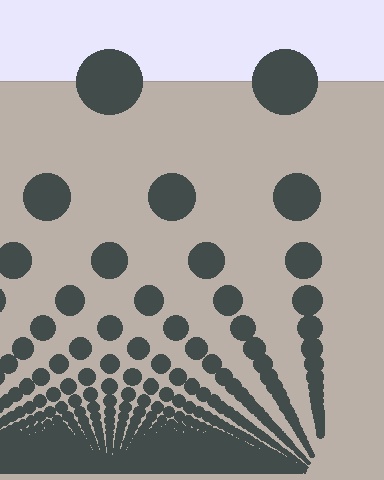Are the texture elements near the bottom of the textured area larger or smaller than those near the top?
Smaller. The gradient is inverted — elements near the bottom are smaller and denser.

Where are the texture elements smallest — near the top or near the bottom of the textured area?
Near the bottom.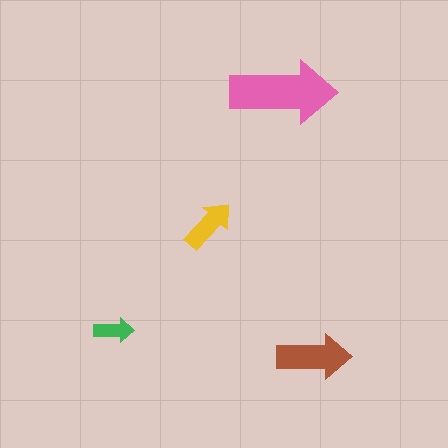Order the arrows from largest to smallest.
the pink one, the brown one, the yellow one, the green one.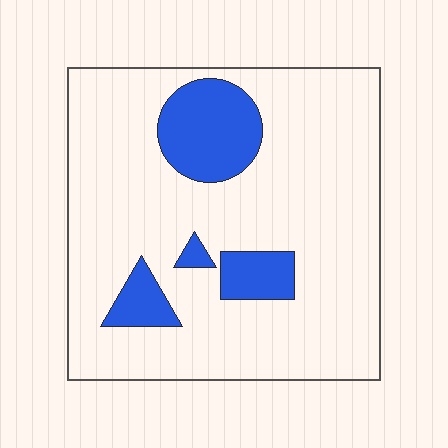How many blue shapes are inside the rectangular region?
4.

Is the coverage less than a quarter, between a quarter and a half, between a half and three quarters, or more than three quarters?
Less than a quarter.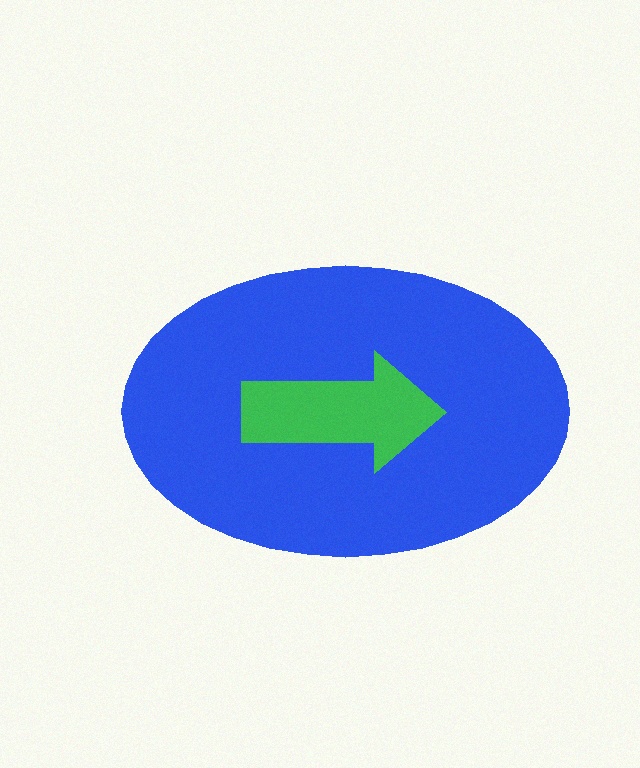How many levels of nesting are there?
2.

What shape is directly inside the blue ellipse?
The green arrow.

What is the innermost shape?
The green arrow.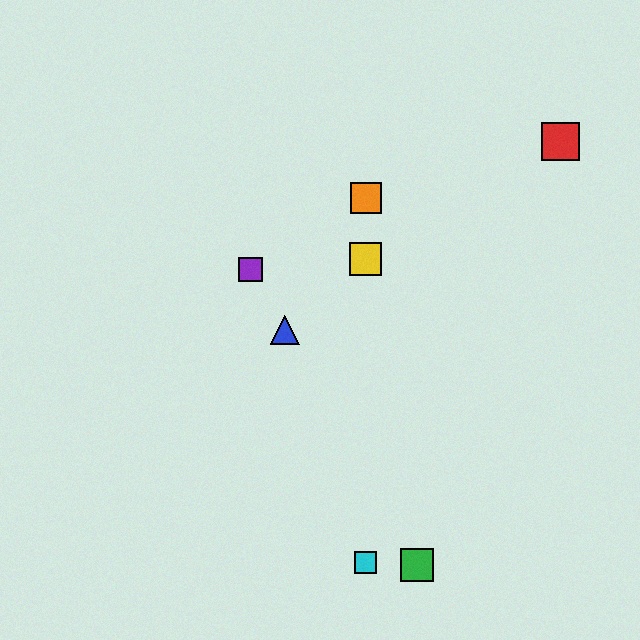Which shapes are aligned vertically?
The yellow square, the orange square, the cyan square are aligned vertically.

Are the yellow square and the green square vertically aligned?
No, the yellow square is at x≈366 and the green square is at x≈417.